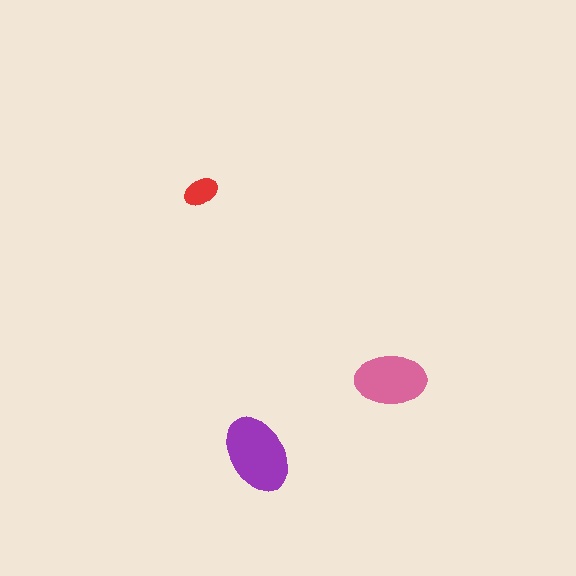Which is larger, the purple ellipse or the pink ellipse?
The purple one.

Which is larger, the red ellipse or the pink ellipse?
The pink one.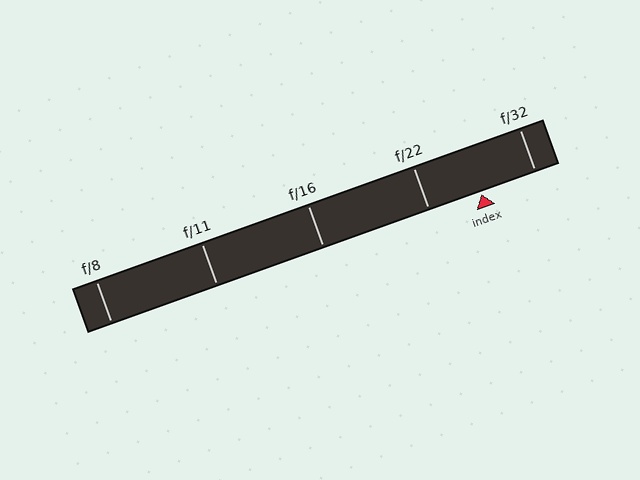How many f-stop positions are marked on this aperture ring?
There are 5 f-stop positions marked.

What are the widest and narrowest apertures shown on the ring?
The widest aperture shown is f/8 and the narrowest is f/32.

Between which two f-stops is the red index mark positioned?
The index mark is between f/22 and f/32.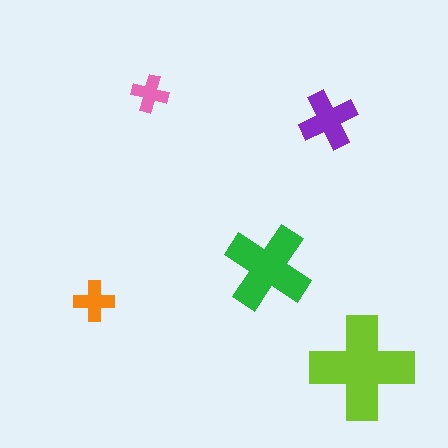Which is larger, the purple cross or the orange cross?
The purple one.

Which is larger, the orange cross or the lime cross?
The lime one.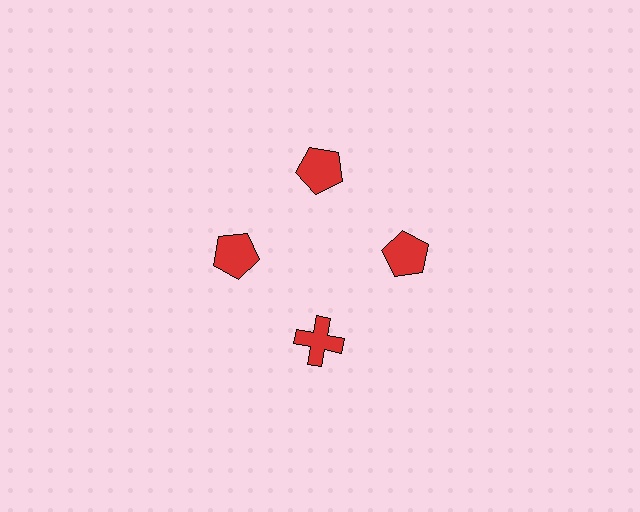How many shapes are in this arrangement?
There are 4 shapes arranged in a ring pattern.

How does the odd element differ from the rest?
It has a different shape: cross instead of pentagon.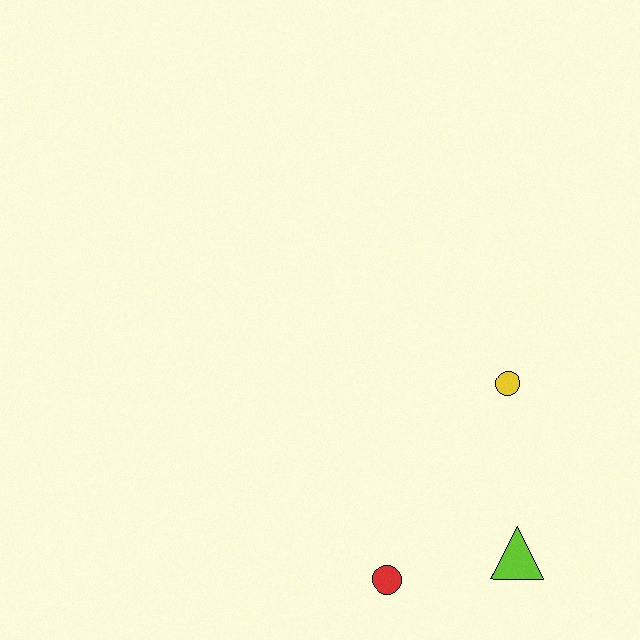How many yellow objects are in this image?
There is 1 yellow object.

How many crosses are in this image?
There are no crosses.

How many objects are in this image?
There are 3 objects.